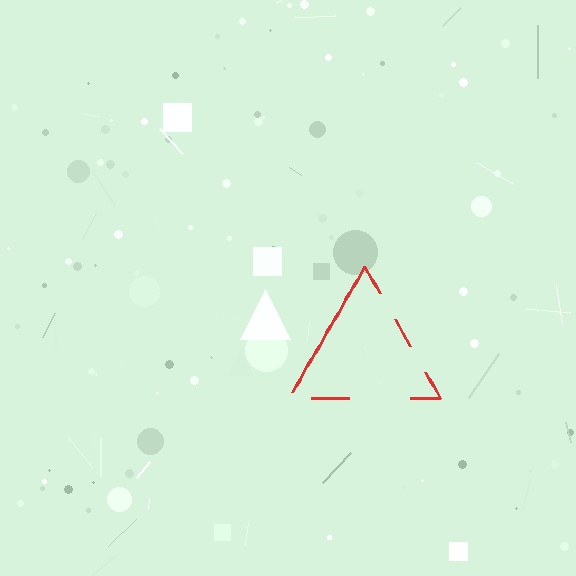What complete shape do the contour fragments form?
The contour fragments form a triangle.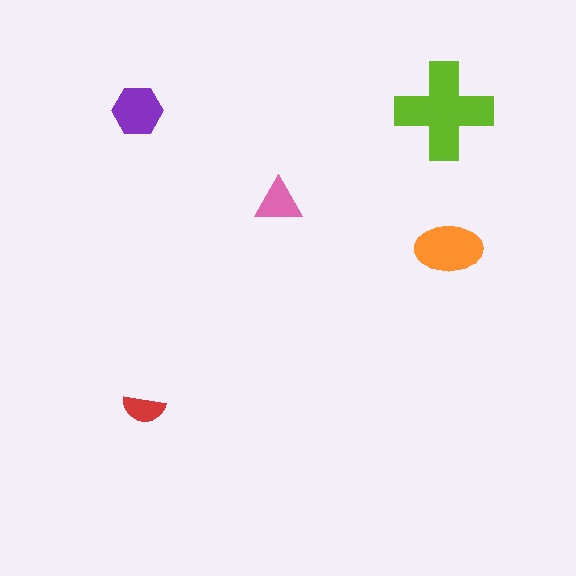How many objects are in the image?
There are 5 objects in the image.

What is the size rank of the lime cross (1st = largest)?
1st.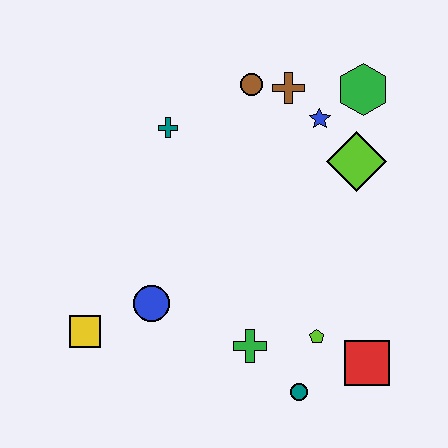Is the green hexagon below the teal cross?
No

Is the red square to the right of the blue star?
Yes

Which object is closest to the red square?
The lime pentagon is closest to the red square.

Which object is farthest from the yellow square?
The green hexagon is farthest from the yellow square.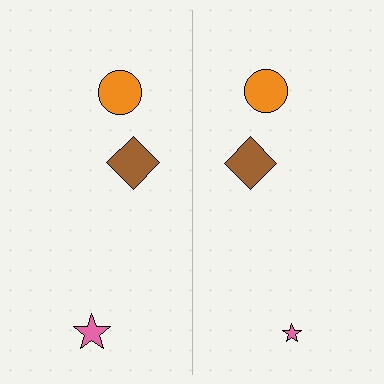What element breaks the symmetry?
The pink star on the right side has a different size than its mirror counterpart.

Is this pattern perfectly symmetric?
No, the pattern is not perfectly symmetric. The pink star on the right side has a different size than its mirror counterpart.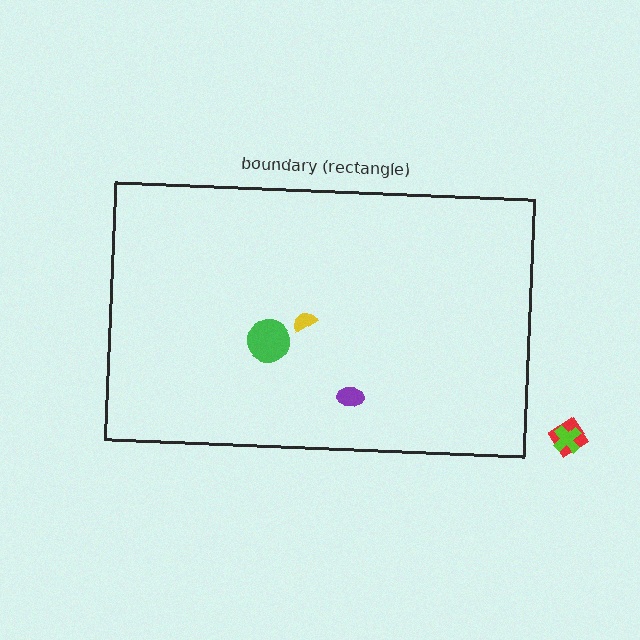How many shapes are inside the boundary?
3 inside, 2 outside.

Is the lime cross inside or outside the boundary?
Outside.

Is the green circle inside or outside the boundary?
Inside.